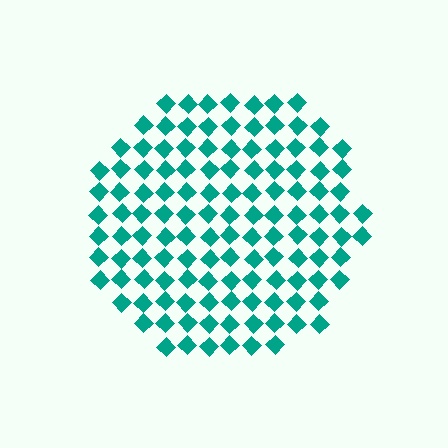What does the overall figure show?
The overall figure shows a circle.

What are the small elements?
The small elements are diamonds.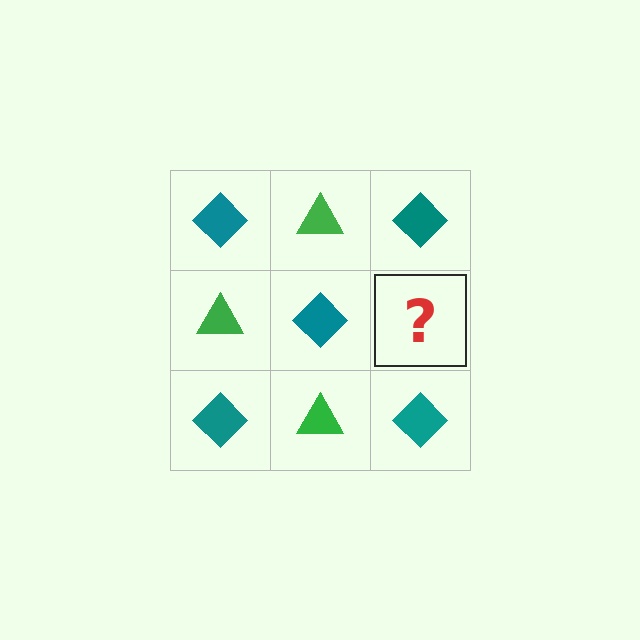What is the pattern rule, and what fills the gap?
The rule is that it alternates teal diamond and green triangle in a checkerboard pattern. The gap should be filled with a green triangle.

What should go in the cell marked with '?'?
The missing cell should contain a green triangle.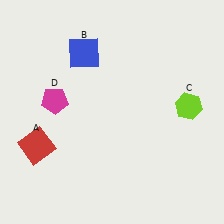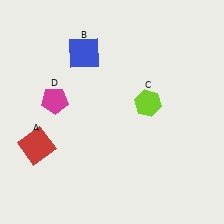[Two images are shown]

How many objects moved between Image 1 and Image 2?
1 object moved between the two images.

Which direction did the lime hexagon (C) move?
The lime hexagon (C) moved left.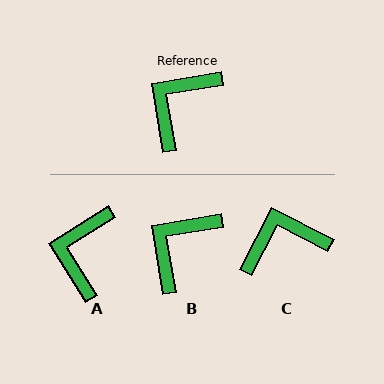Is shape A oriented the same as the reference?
No, it is off by about 22 degrees.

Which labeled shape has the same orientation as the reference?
B.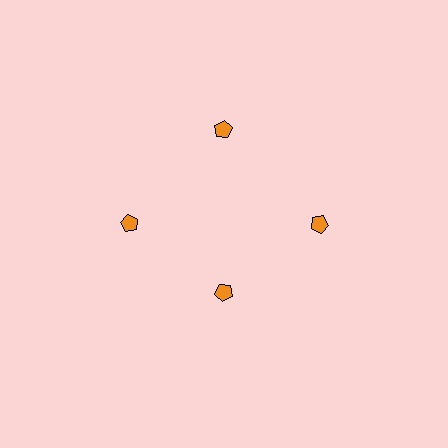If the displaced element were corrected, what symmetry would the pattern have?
It would have 4-fold rotational symmetry — the pattern would map onto itself every 90 degrees.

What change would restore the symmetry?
The symmetry would be restored by moving it outward, back onto the ring so that all 4 pentagons sit at equal angles and equal distance from the center.